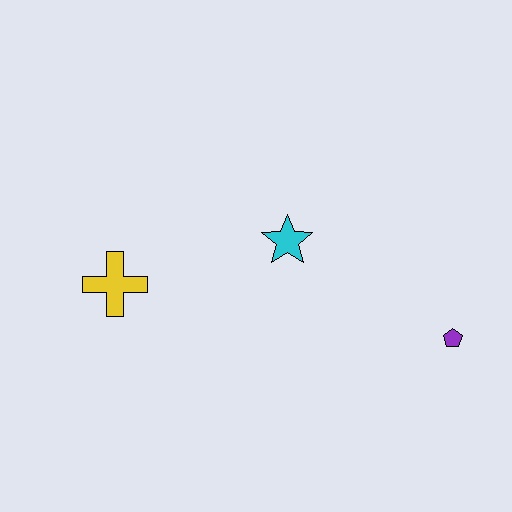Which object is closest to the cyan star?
The yellow cross is closest to the cyan star.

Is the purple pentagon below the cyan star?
Yes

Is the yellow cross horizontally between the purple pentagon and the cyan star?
No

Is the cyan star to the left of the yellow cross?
No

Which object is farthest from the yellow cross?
The purple pentagon is farthest from the yellow cross.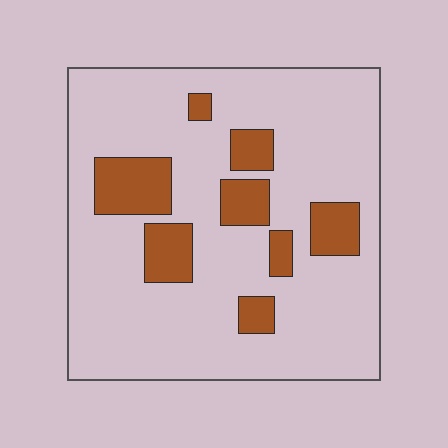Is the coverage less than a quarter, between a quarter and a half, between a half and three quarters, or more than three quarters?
Less than a quarter.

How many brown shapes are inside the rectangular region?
8.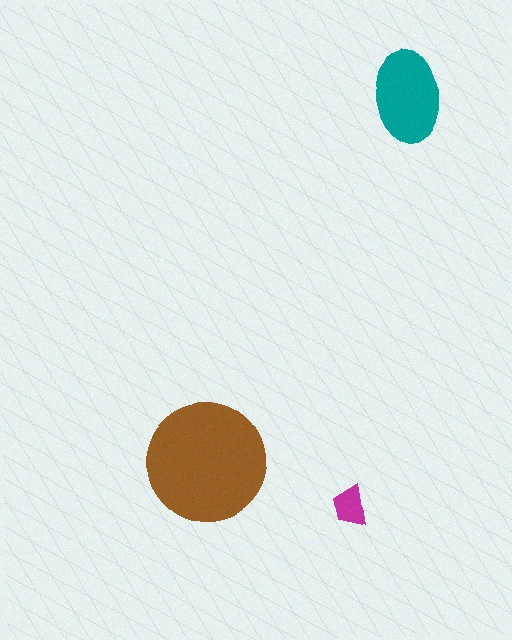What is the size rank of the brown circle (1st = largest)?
1st.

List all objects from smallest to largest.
The magenta trapezoid, the teal ellipse, the brown circle.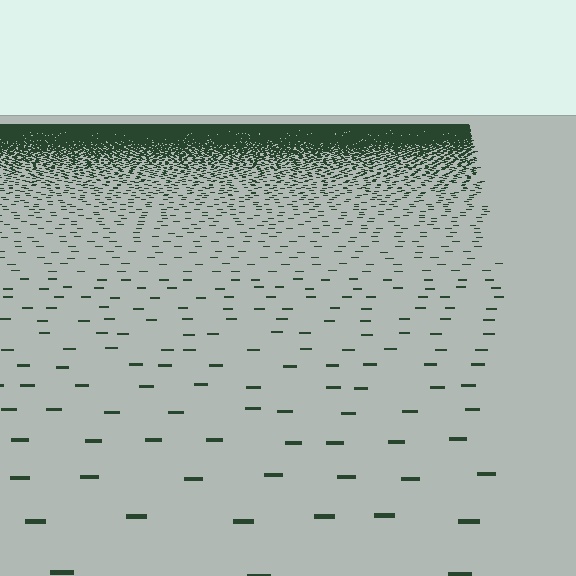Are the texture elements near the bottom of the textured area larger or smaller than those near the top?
Larger. Near the bottom, elements are closer to the viewer and appear at a bigger on-screen size.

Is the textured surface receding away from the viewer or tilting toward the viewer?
The surface is receding away from the viewer. Texture elements get smaller and denser toward the top.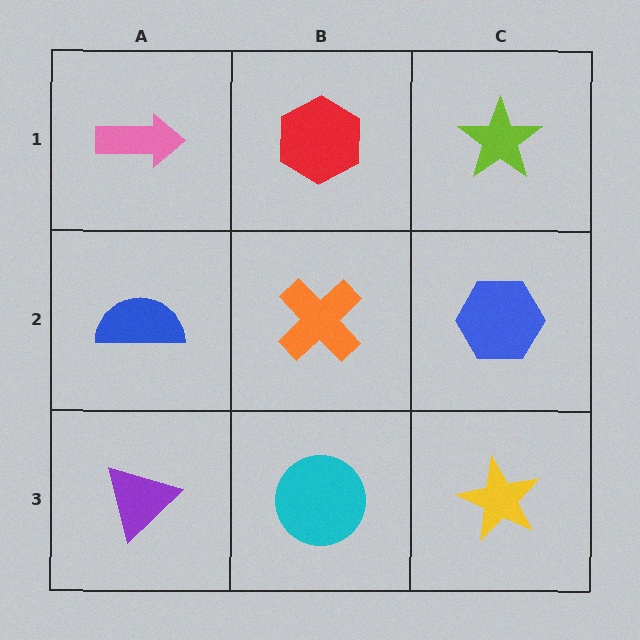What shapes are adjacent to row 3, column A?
A blue semicircle (row 2, column A), a cyan circle (row 3, column B).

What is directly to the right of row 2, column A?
An orange cross.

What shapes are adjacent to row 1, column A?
A blue semicircle (row 2, column A), a red hexagon (row 1, column B).